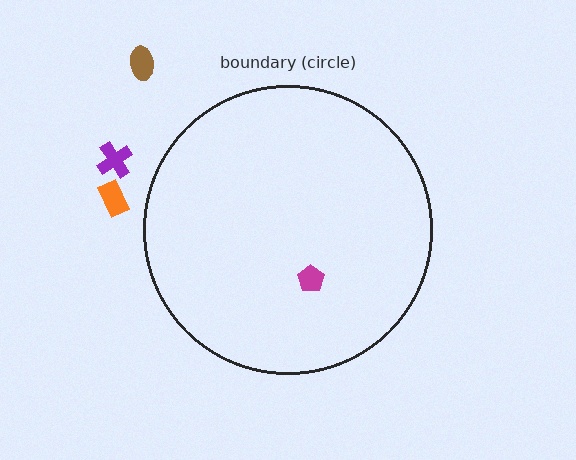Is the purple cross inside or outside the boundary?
Outside.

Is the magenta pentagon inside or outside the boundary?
Inside.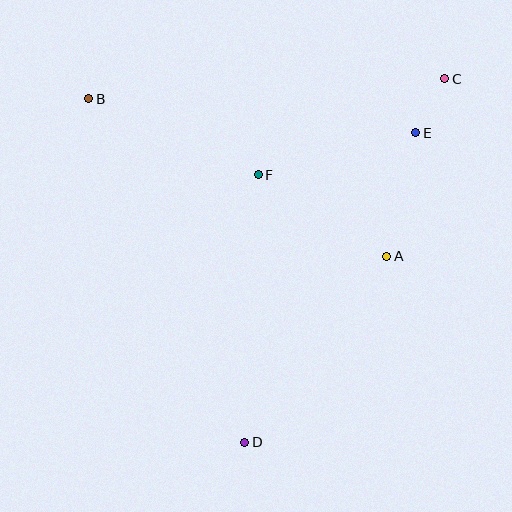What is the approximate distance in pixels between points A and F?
The distance between A and F is approximately 152 pixels.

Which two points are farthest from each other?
Points C and D are farthest from each other.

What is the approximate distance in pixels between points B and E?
The distance between B and E is approximately 329 pixels.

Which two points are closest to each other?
Points C and E are closest to each other.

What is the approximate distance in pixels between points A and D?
The distance between A and D is approximately 234 pixels.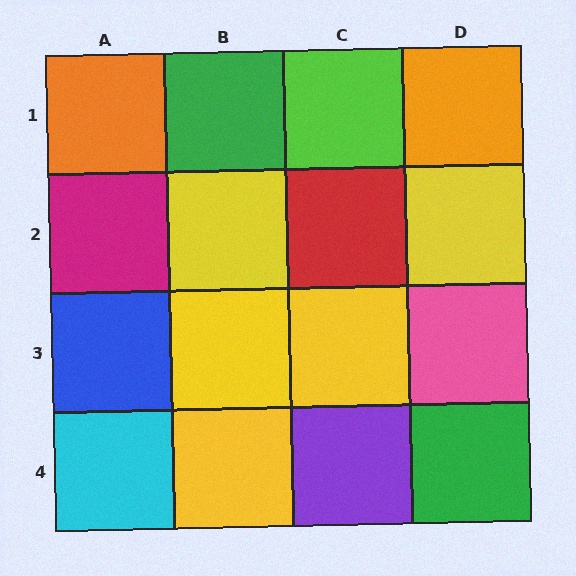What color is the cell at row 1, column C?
Lime.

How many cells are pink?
1 cell is pink.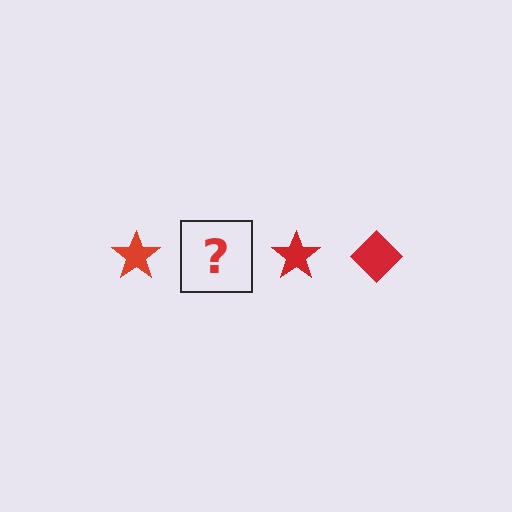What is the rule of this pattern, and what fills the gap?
The rule is that the pattern cycles through star, diamond shapes in red. The gap should be filled with a red diamond.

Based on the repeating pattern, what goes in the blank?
The blank should be a red diamond.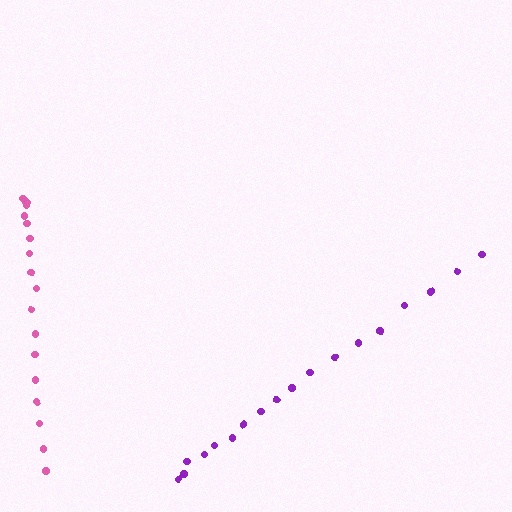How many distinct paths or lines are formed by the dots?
There are 2 distinct paths.